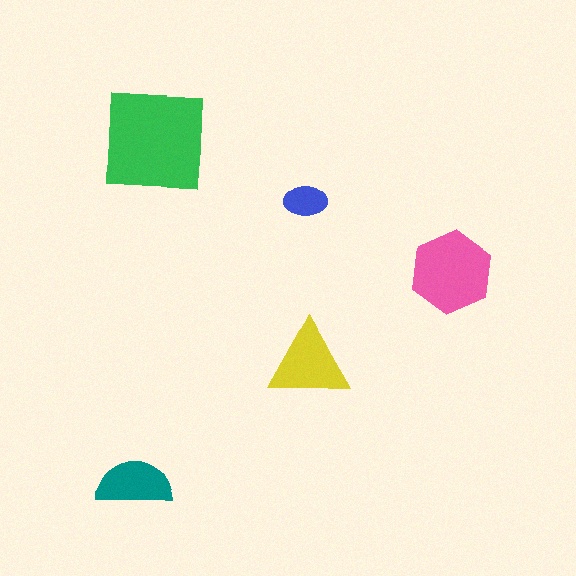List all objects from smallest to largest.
The blue ellipse, the teal semicircle, the yellow triangle, the pink hexagon, the green square.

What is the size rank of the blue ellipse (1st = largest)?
5th.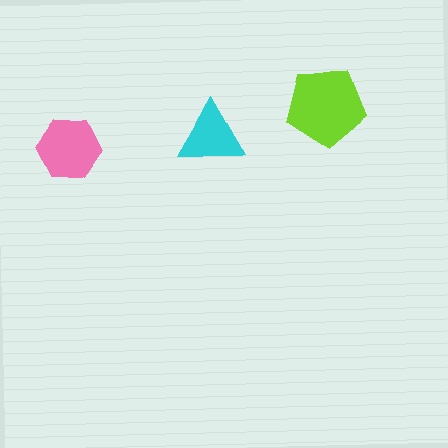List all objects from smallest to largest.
The cyan triangle, the pink hexagon, the lime pentagon.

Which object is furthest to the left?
The pink hexagon is leftmost.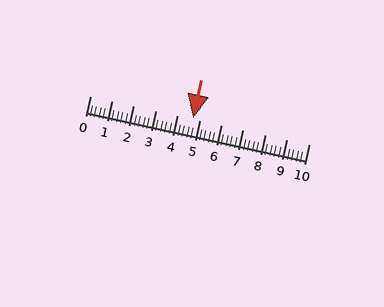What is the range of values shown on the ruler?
The ruler shows values from 0 to 10.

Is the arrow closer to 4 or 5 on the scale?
The arrow is closer to 5.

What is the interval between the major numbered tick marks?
The major tick marks are spaced 1 units apart.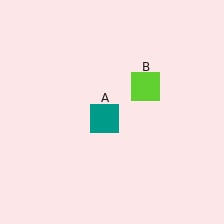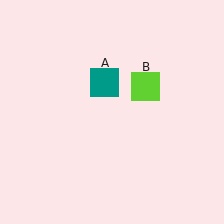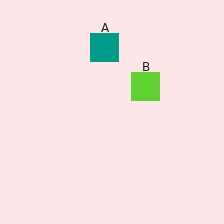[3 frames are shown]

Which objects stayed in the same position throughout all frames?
Lime square (object B) remained stationary.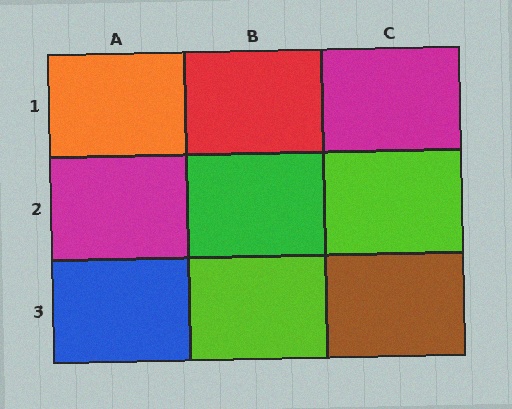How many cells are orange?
1 cell is orange.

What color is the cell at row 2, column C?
Lime.